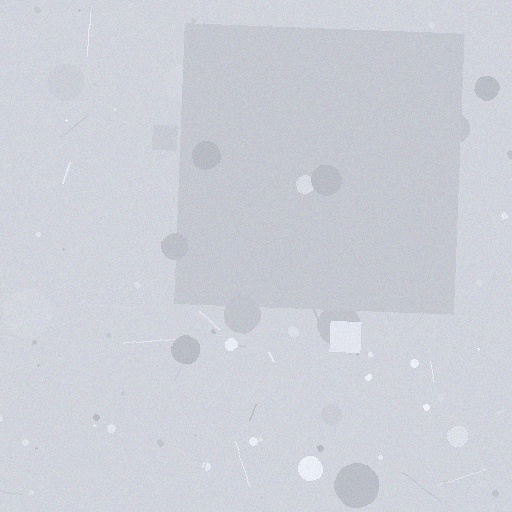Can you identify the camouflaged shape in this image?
The camouflaged shape is a square.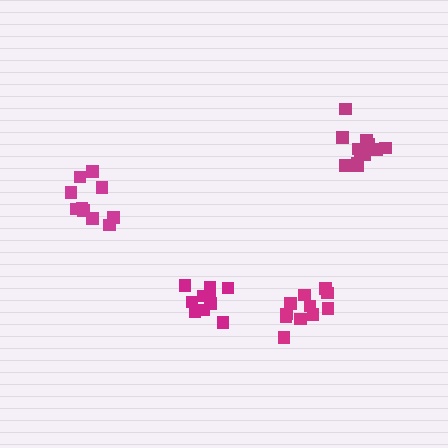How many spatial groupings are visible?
There are 4 spatial groupings.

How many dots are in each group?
Group 1: 13 dots, Group 2: 10 dots, Group 3: 11 dots, Group 4: 10 dots (44 total).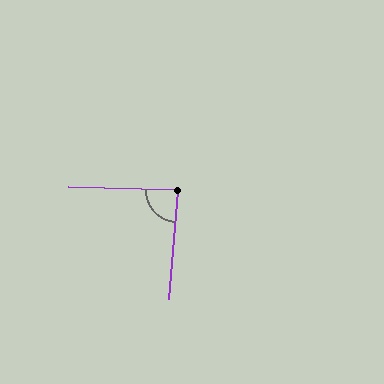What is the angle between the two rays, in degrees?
Approximately 86 degrees.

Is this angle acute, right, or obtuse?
It is approximately a right angle.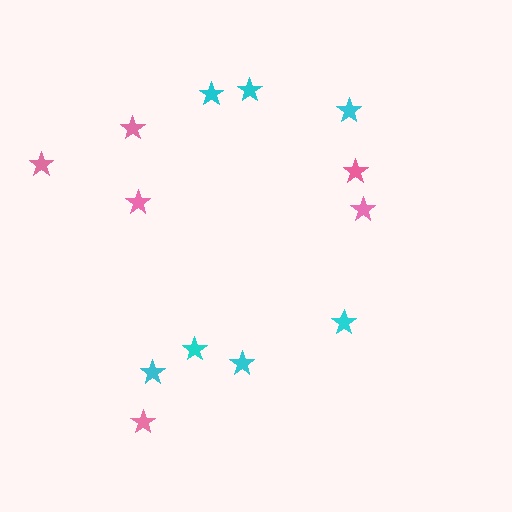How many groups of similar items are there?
There are 2 groups: one group of pink stars (6) and one group of cyan stars (7).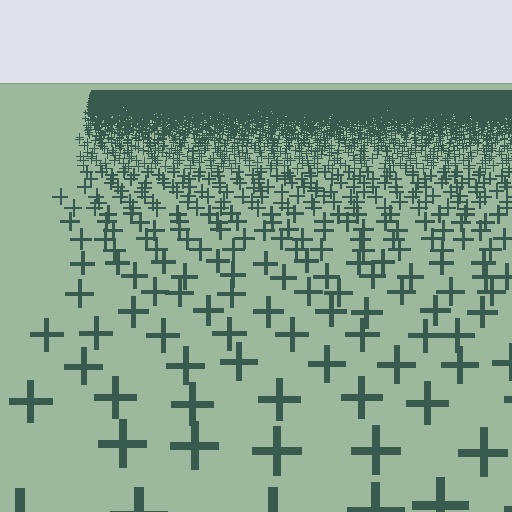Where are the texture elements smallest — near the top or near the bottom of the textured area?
Near the top.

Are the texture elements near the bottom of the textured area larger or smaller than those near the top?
Larger. Near the bottom, elements are closer to the viewer and appear at a bigger on-screen size.